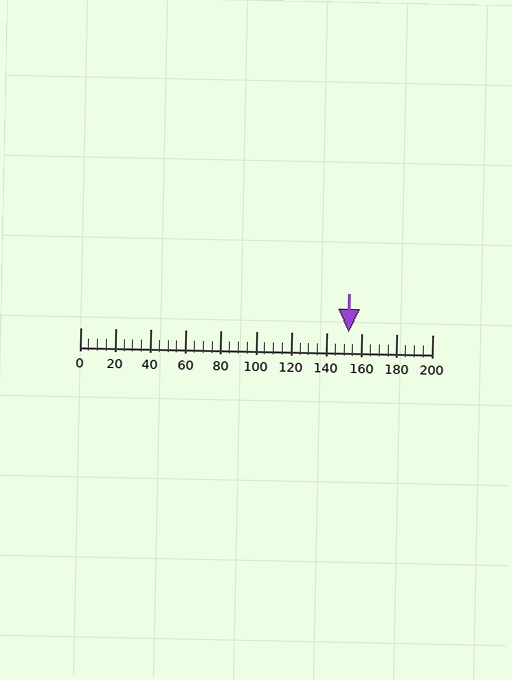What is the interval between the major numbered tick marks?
The major tick marks are spaced 20 units apart.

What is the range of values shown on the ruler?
The ruler shows values from 0 to 200.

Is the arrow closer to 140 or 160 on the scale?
The arrow is closer to 160.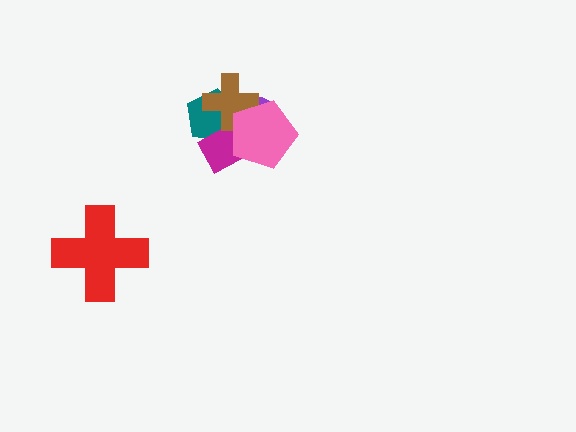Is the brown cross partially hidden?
Yes, it is partially covered by another shape.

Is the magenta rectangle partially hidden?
Yes, it is partially covered by another shape.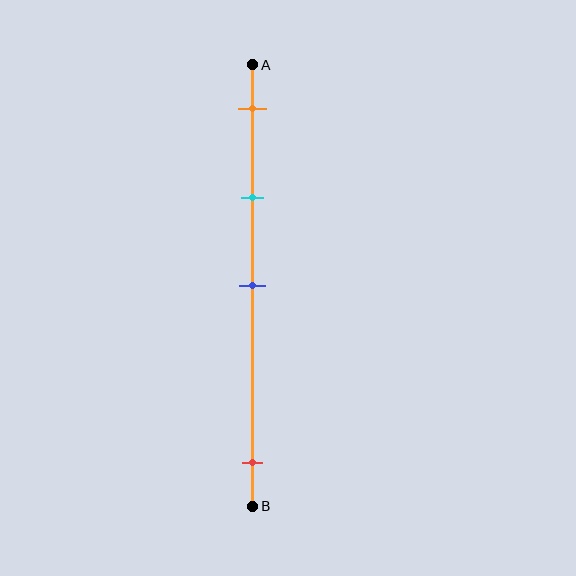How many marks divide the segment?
There are 4 marks dividing the segment.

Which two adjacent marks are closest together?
The orange and cyan marks are the closest adjacent pair.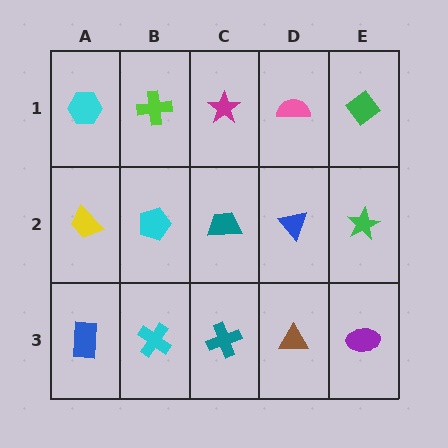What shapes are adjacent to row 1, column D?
A blue triangle (row 2, column D), a magenta star (row 1, column C), a green diamond (row 1, column E).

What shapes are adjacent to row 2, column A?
A cyan hexagon (row 1, column A), a blue rectangle (row 3, column A), a cyan pentagon (row 2, column B).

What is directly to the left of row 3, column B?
A blue rectangle.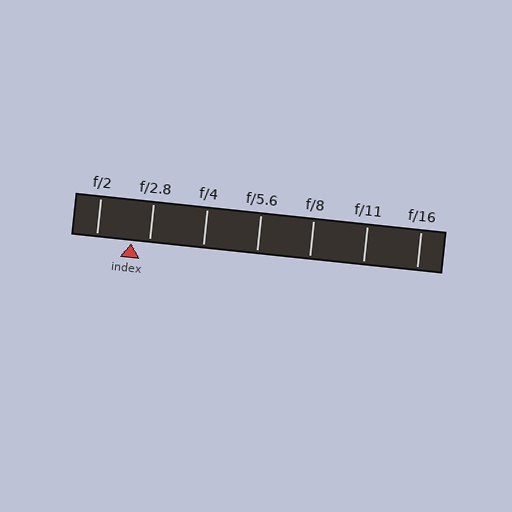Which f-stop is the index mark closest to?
The index mark is closest to f/2.8.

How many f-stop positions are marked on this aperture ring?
There are 7 f-stop positions marked.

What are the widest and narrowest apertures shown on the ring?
The widest aperture shown is f/2 and the narrowest is f/16.